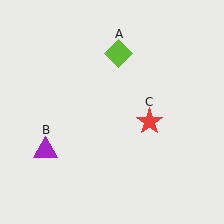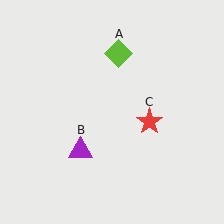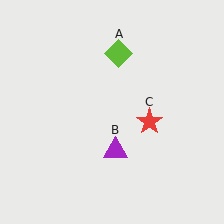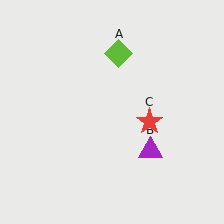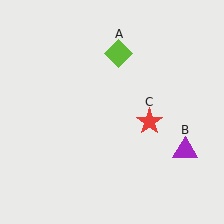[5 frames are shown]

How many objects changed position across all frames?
1 object changed position: purple triangle (object B).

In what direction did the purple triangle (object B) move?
The purple triangle (object B) moved right.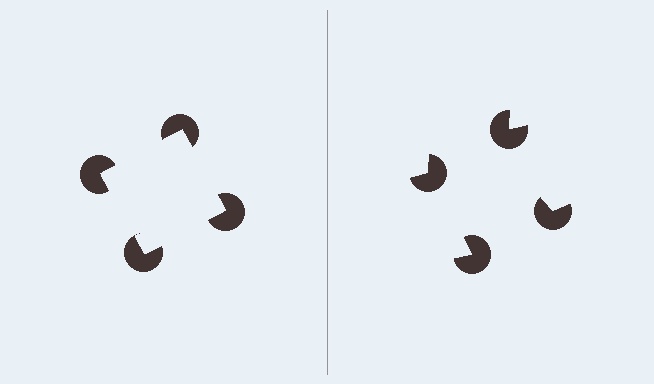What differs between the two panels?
The pac-man discs are positioned identically on both sides; only the wedge orientations differ. On the left they align to a square; on the right they are misaligned.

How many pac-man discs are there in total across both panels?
8 — 4 on each side.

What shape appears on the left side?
An illusory square.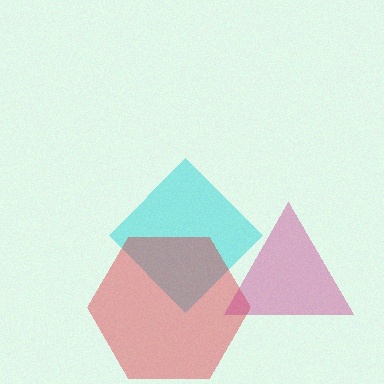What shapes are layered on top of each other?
The layered shapes are: a cyan diamond, a red hexagon, a magenta triangle.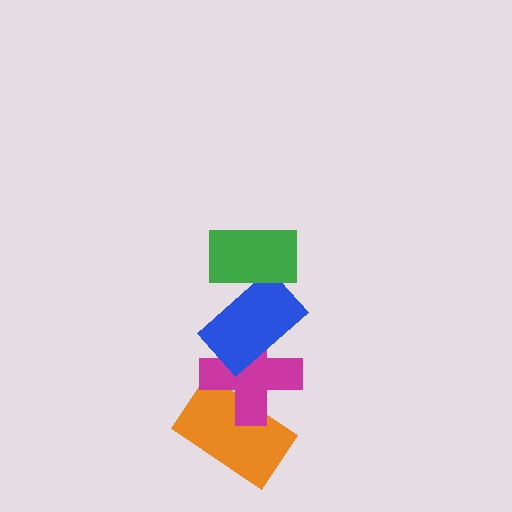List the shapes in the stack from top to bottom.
From top to bottom: the green rectangle, the blue rectangle, the magenta cross, the orange rectangle.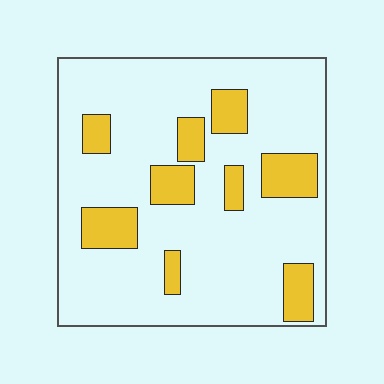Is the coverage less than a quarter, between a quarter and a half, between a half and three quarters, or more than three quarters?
Less than a quarter.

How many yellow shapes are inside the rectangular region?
9.